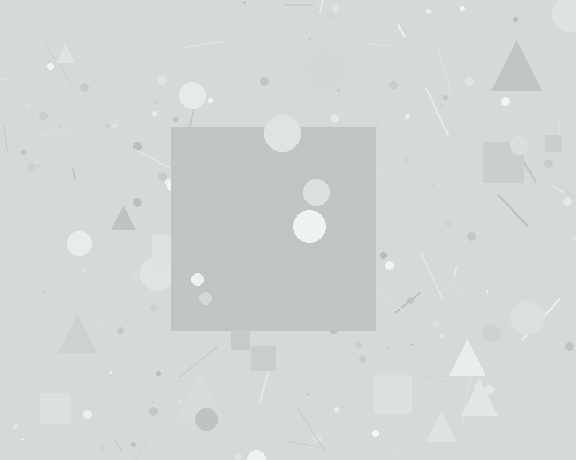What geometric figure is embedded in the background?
A square is embedded in the background.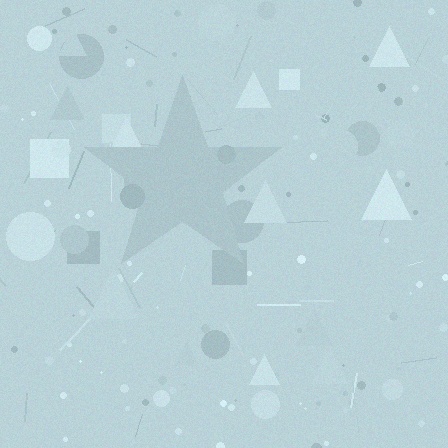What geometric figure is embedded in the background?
A star is embedded in the background.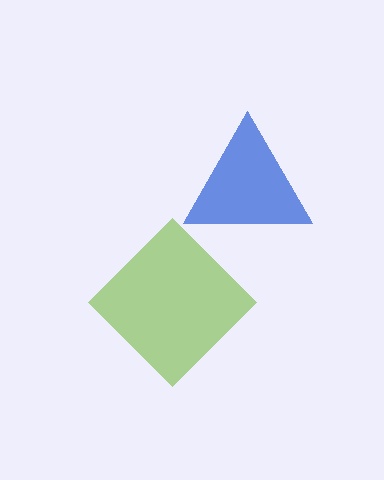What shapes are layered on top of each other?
The layered shapes are: a lime diamond, a blue triangle.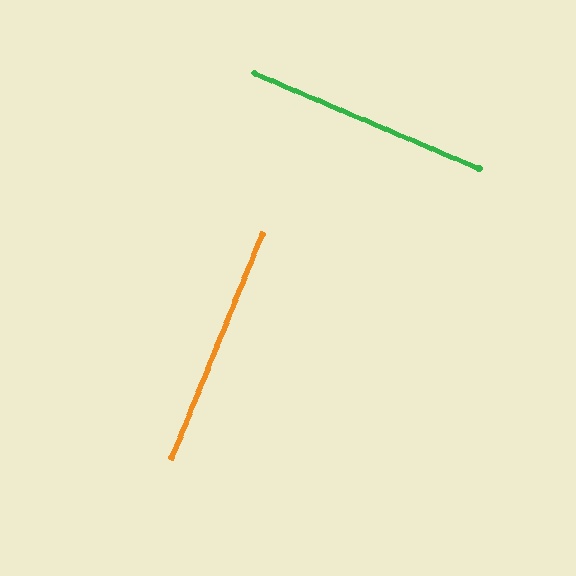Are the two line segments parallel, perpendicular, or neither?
Perpendicular — they meet at approximately 89°.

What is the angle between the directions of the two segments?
Approximately 89 degrees.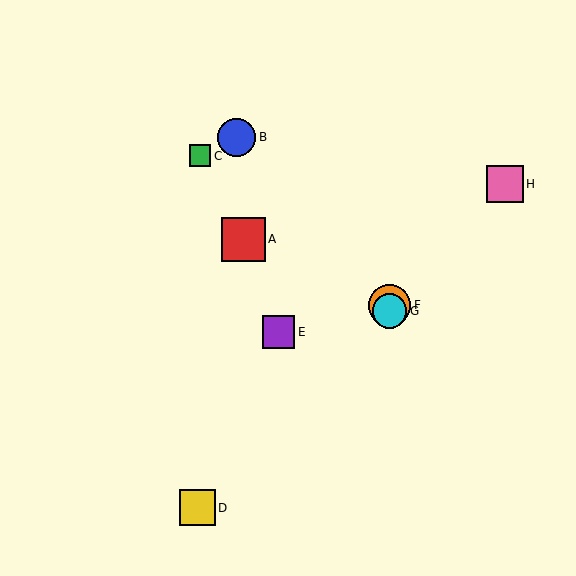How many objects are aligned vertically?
2 objects (F, G) are aligned vertically.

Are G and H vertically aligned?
No, G is at x≈389 and H is at x≈505.